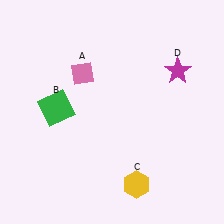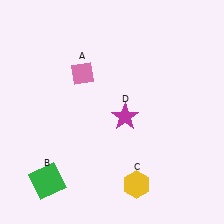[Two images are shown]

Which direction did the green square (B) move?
The green square (B) moved down.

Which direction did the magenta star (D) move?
The magenta star (D) moved left.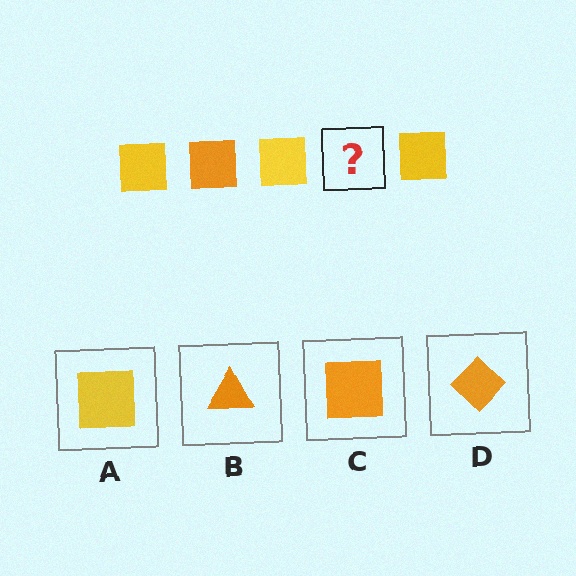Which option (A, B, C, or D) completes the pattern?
C.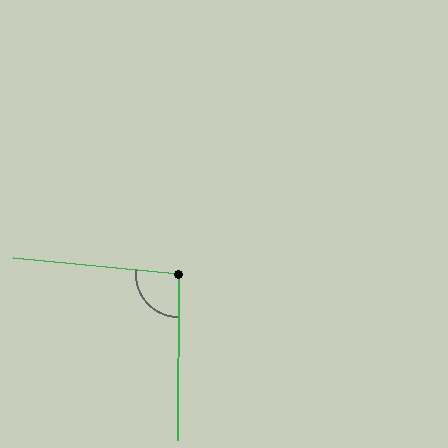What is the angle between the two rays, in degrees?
Approximately 95 degrees.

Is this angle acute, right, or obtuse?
It is obtuse.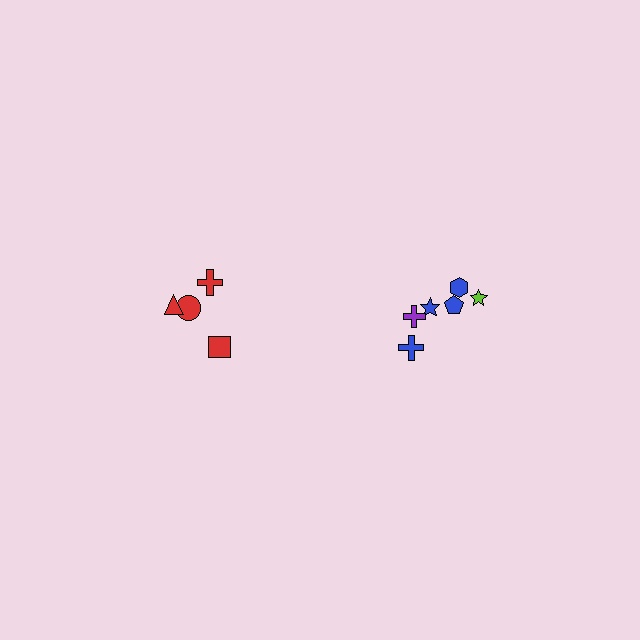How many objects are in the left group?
There are 4 objects.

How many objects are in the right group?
There are 6 objects.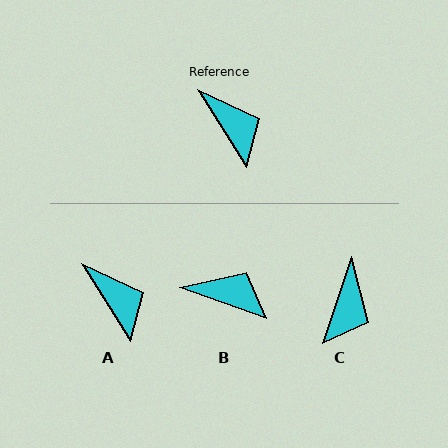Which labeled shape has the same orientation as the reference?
A.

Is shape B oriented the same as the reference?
No, it is off by about 38 degrees.